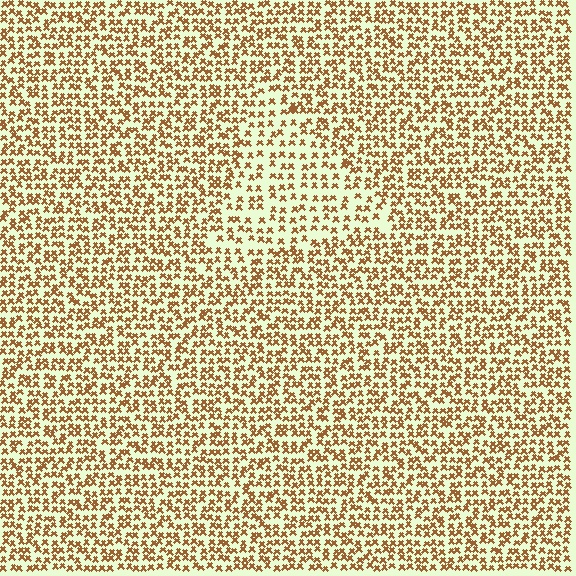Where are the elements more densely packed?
The elements are more densely packed outside the triangle boundary.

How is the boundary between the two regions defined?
The boundary is defined by a change in element density (approximately 1.7x ratio). All elements are the same color, size, and shape.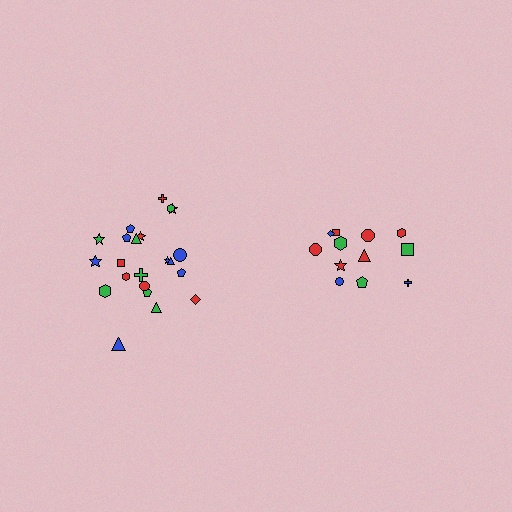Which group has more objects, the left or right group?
The left group.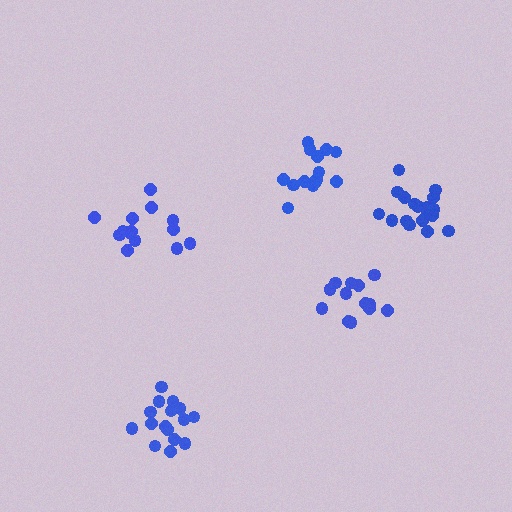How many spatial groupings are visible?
There are 5 spatial groupings.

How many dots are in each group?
Group 1: 14 dots, Group 2: 14 dots, Group 3: 13 dots, Group 4: 18 dots, Group 5: 16 dots (75 total).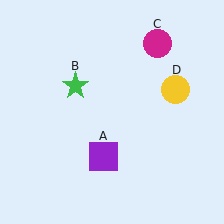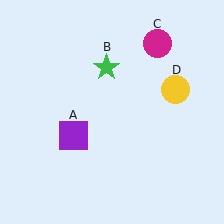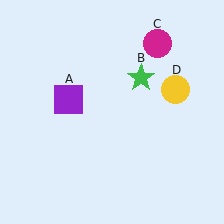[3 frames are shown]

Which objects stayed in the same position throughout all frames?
Magenta circle (object C) and yellow circle (object D) remained stationary.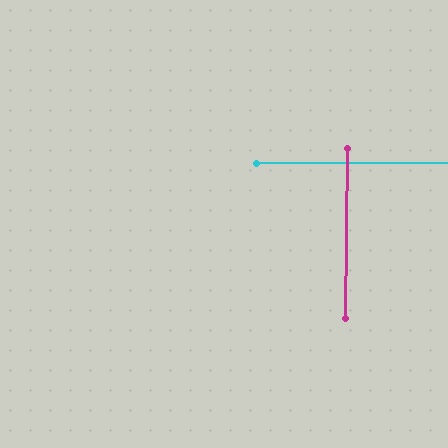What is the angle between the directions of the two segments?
Approximately 89 degrees.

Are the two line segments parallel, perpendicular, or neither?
Perpendicular — they meet at approximately 89°.